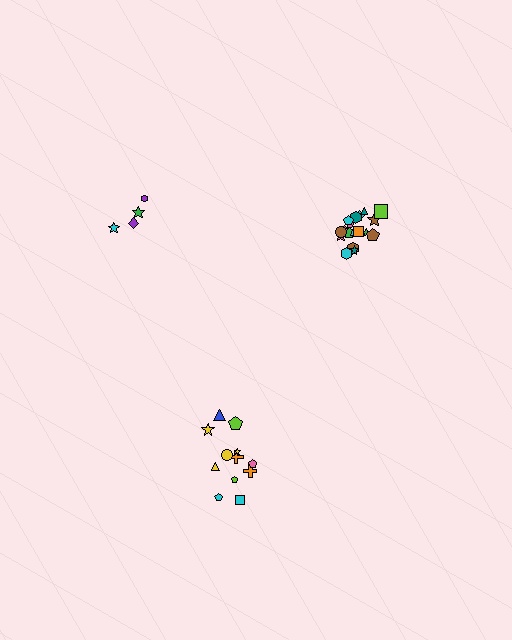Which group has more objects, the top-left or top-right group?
The top-right group.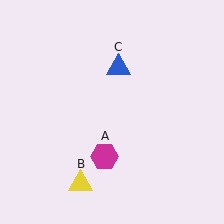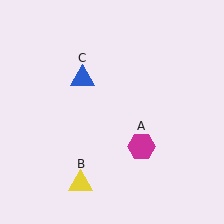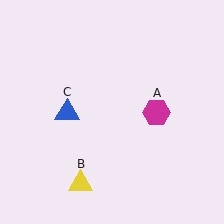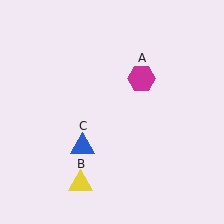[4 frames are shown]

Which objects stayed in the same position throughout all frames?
Yellow triangle (object B) remained stationary.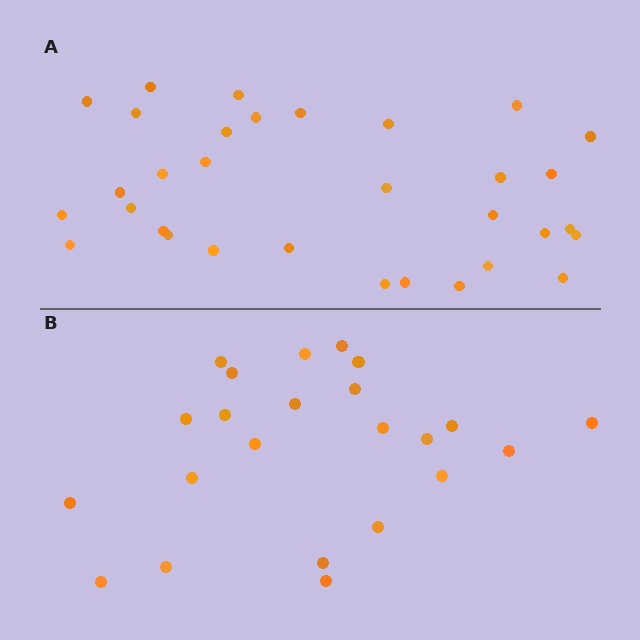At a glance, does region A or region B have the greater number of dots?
Region A (the top region) has more dots.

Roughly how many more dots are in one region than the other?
Region A has roughly 8 or so more dots than region B.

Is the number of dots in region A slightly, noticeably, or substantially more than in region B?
Region A has noticeably more, but not dramatically so. The ratio is roughly 1.4 to 1.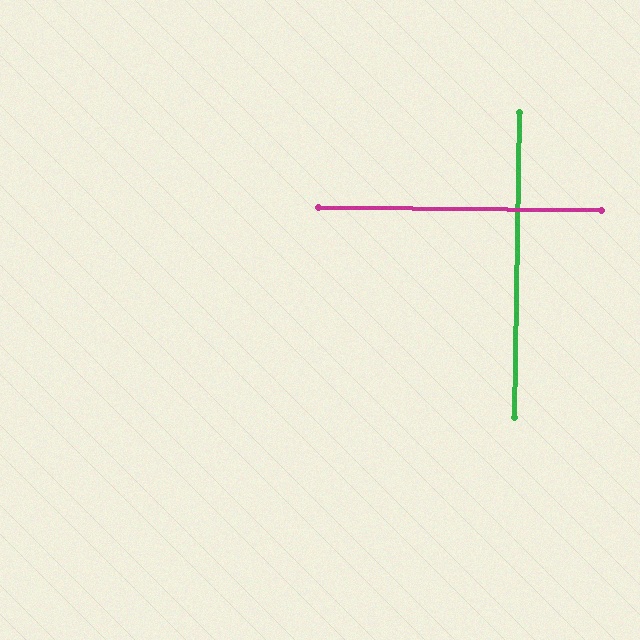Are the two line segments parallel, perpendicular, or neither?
Perpendicular — they meet at approximately 90°.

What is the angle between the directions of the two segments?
Approximately 90 degrees.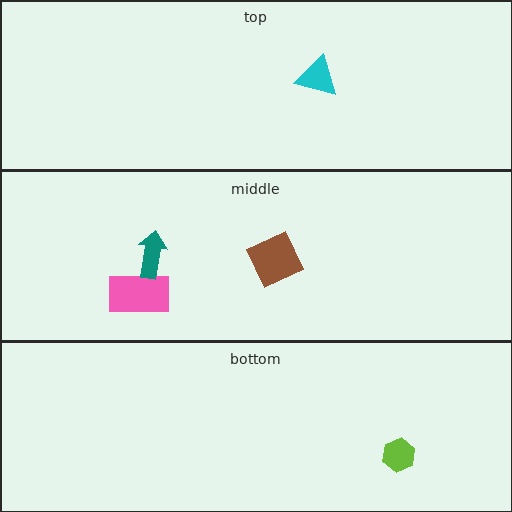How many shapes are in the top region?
1.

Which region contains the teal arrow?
The middle region.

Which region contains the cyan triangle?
The top region.